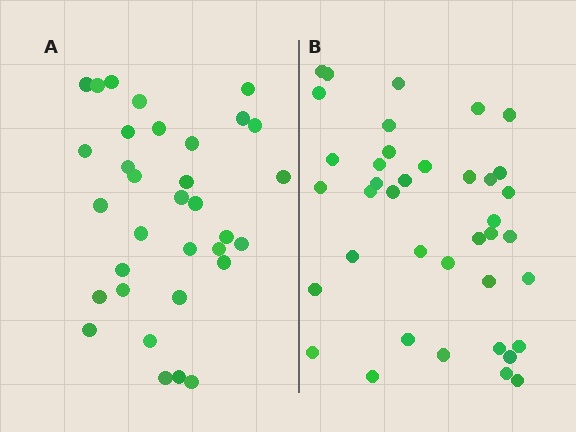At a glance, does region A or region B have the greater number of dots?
Region B (the right region) has more dots.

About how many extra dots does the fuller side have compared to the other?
Region B has about 6 more dots than region A.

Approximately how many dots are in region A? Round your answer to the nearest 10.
About 30 dots. (The exact count is 33, which rounds to 30.)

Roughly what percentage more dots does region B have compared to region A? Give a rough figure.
About 20% more.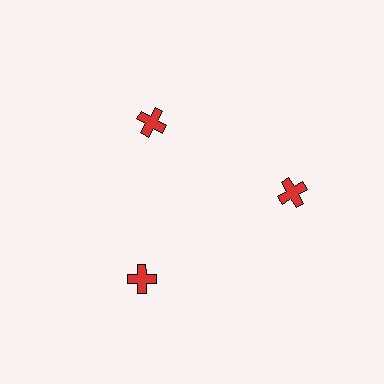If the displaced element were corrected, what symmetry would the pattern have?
It would have 3-fold rotational symmetry — the pattern would map onto itself every 120 degrees.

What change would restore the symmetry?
The symmetry would be restored by moving it outward, back onto the ring so that all 3 crosses sit at equal angles and equal distance from the center.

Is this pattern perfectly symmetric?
No. The 3 red crosses are arranged in a ring, but one element near the 11 o'clock position is pulled inward toward the center, breaking the 3-fold rotational symmetry.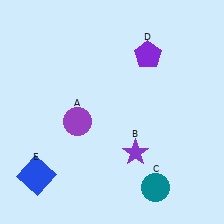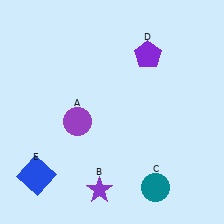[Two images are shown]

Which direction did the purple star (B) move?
The purple star (B) moved down.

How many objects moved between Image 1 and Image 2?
1 object moved between the two images.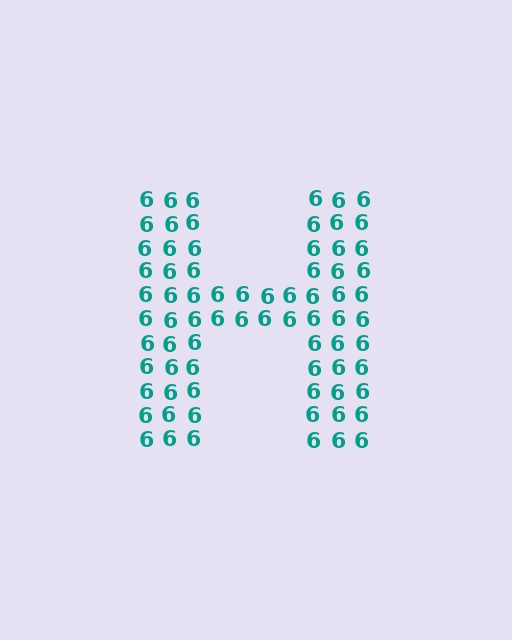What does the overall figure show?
The overall figure shows the letter H.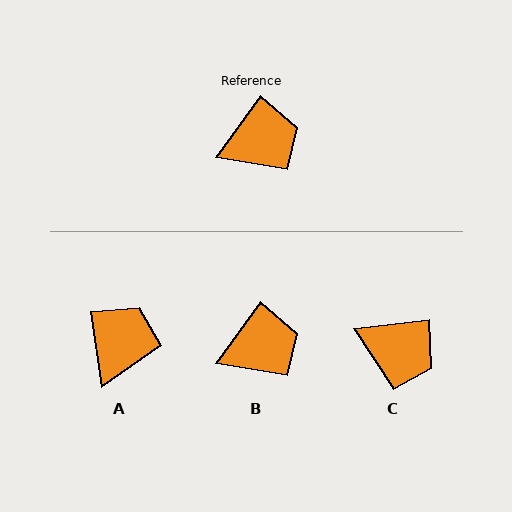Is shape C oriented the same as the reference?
No, it is off by about 47 degrees.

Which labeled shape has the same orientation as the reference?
B.